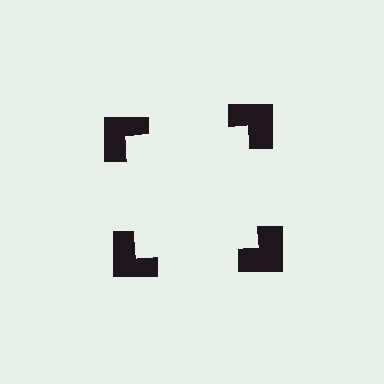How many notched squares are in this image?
There are 4 — one at each vertex of the illusory square.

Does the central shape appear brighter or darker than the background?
It typically appears slightly brighter than the background, even though no actual brightness change is drawn.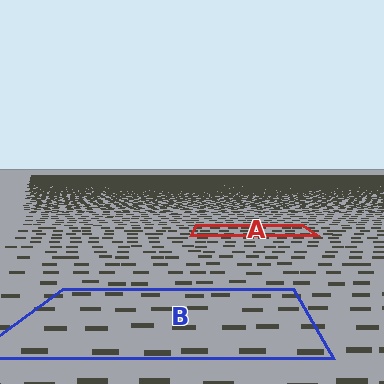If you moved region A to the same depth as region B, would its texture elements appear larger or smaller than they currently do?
They would appear larger. At a closer depth, the same texture elements are projected at a bigger on-screen size.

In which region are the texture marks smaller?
The texture marks are smaller in region A, because it is farther away.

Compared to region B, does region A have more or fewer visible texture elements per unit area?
Region A has more texture elements per unit area — they are packed more densely because it is farther away.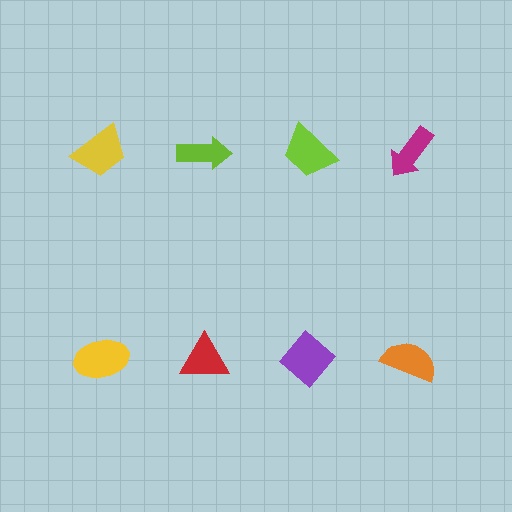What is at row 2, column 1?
A yellow ellipse.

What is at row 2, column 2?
A red triangle.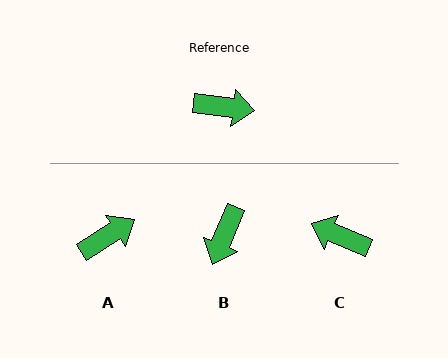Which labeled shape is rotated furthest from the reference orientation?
C, about 164 degrees away.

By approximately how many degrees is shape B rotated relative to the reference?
Approximately 105 degrees clockwise.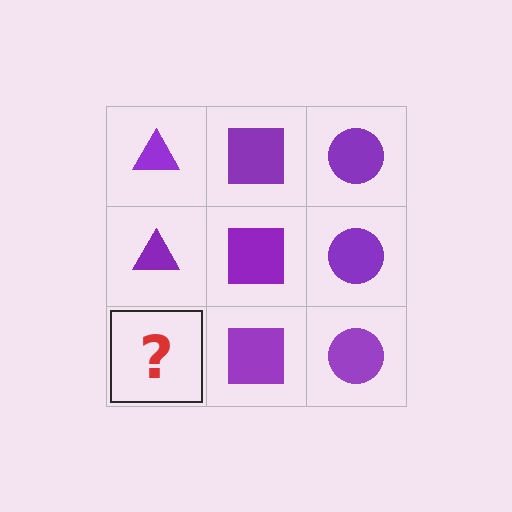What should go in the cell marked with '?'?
The missing cell should contain a purple triangle.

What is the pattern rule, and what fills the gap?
The rule is that each column has a consistent shape. The gap should be filled with a purple triangle.